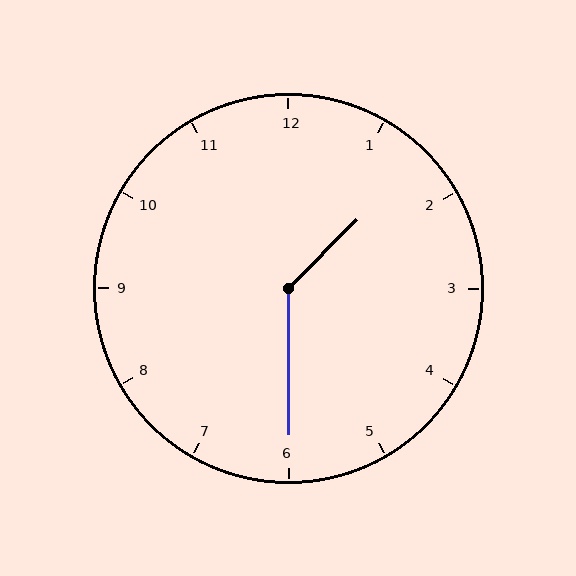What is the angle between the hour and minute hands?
Approximately 135 degrees.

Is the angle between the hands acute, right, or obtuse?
It is obtuse.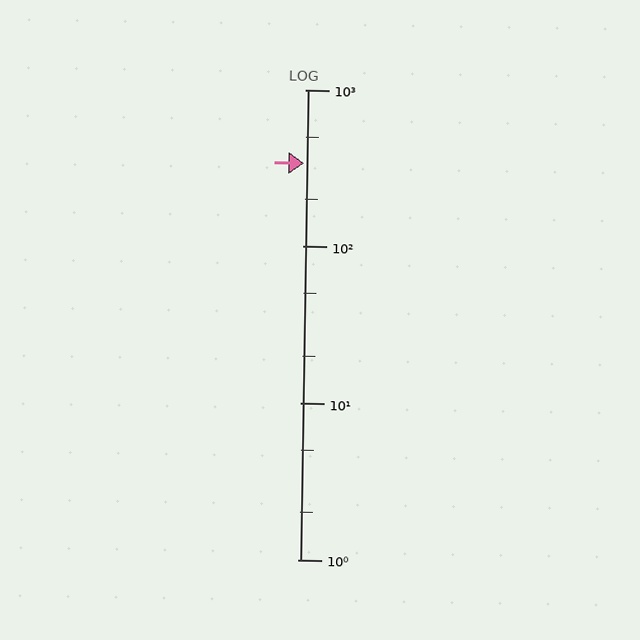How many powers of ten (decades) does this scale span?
The scale spans 3 decades, from 1 to 1000.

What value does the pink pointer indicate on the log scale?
The pointer indicates approximately 340.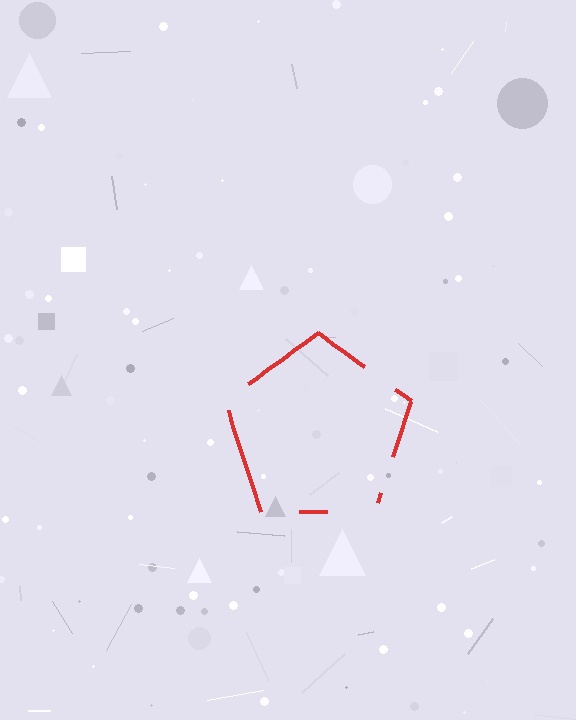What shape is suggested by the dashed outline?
The dashed outline suggests a pentagon.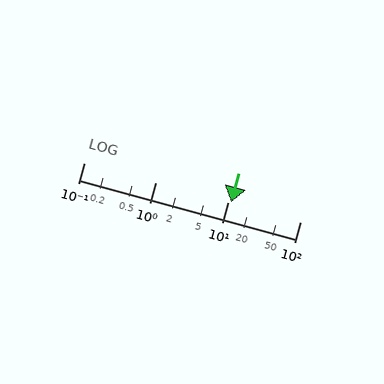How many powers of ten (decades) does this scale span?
The scale spans 3 decades, from 0.1 to 100.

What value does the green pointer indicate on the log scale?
The pointer indicates approximately 11.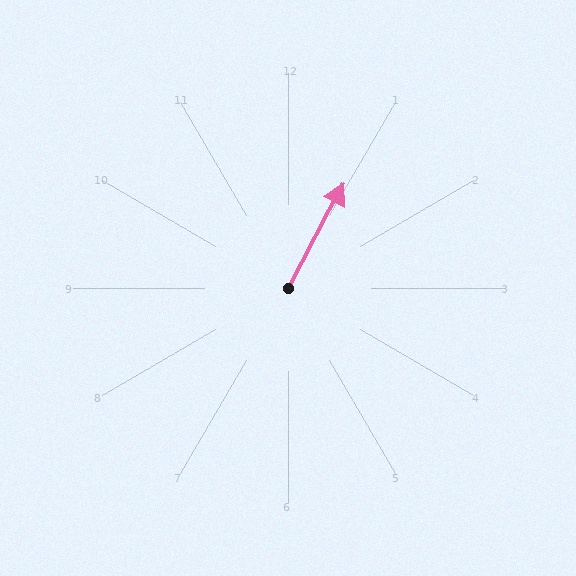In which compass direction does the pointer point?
Northeast.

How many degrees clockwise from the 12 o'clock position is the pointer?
Approximately 28 degrees.